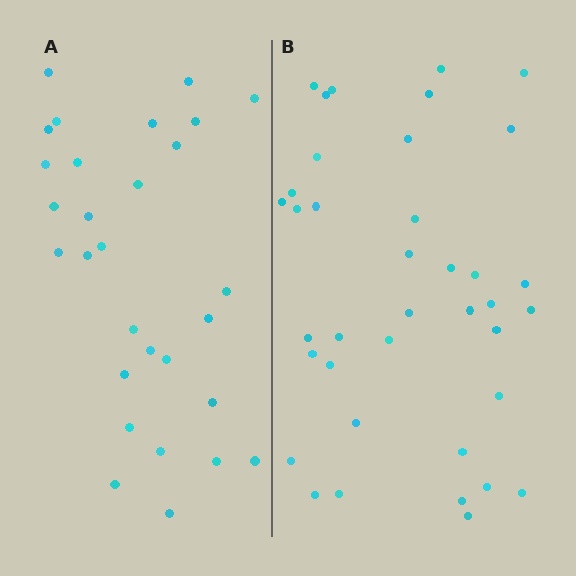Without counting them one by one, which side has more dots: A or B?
Region B (the right region) has more dots.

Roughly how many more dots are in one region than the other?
Region B has roughly 8 or so more dots than region A.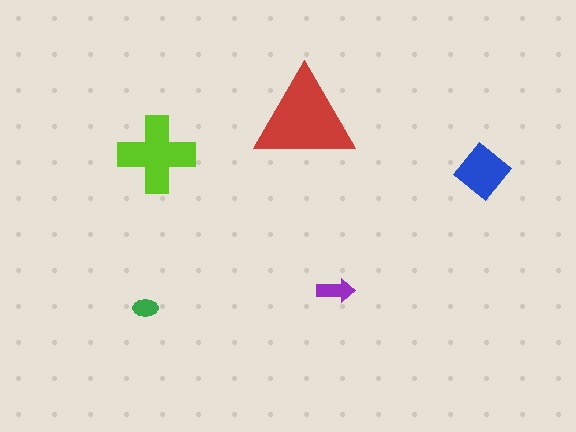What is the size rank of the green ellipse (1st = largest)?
5th.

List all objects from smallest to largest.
The green ellipse, the purple arrow, the blue diamond, the lime cross, the red triangle.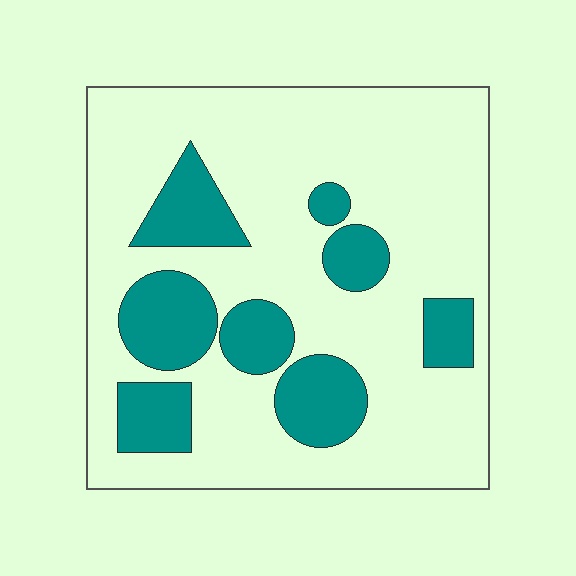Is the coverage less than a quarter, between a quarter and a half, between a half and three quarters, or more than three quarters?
Less than a quarter.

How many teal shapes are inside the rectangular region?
8.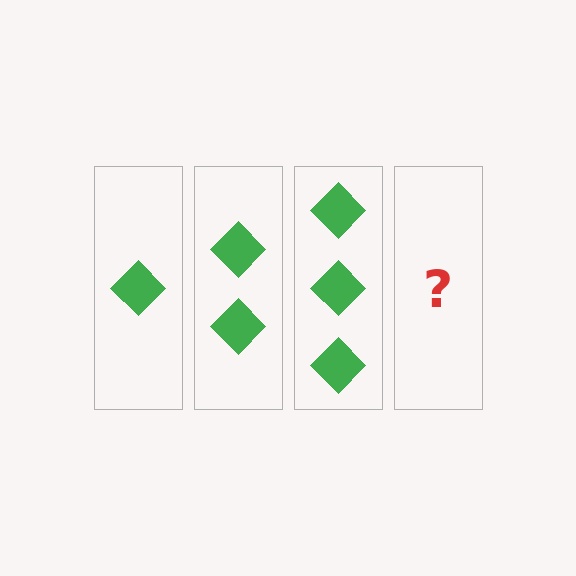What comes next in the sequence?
The next element should be 4 diamonds.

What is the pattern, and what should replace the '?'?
The pattern is that each step adds one more diamond. The '?' should be 4 diamonds.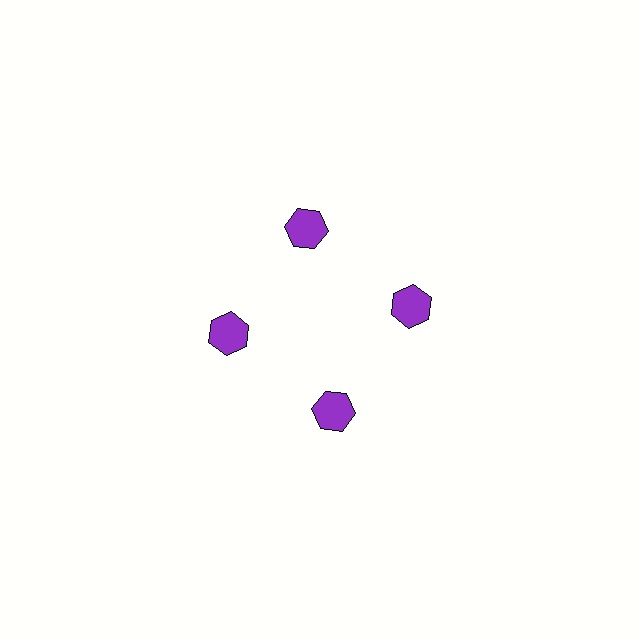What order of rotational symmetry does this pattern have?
This pattern has 4-fold rotational symmetry.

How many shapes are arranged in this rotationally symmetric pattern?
There are 4 shapes, arranged in 4 groups of 1.